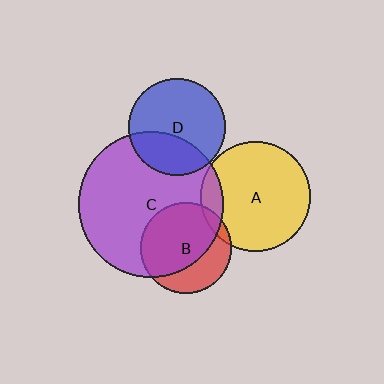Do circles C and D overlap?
Yes.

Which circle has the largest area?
Circle C (purple).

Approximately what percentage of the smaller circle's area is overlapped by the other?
Approximately 30%.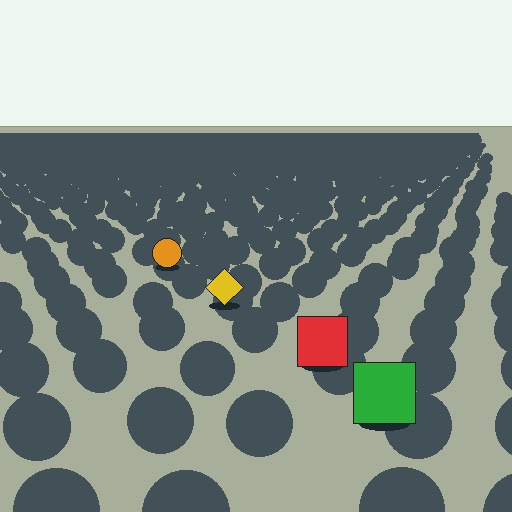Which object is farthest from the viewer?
The orange circle is farthest from the viewer. It appears smaller and the ground texture around it is denser.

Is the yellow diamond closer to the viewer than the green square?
No. The green square is closer — you can tell from the texture gradient: the ground texture is coarser near it.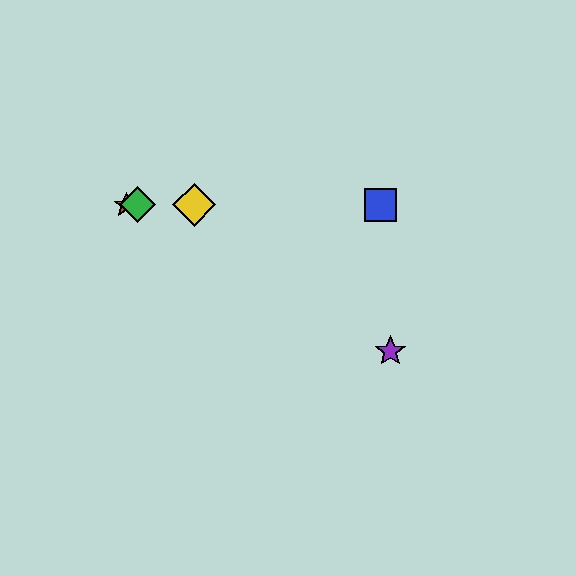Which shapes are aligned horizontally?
The red star, the blue square, the green diamond, the yellow diamond are aligned horizontally.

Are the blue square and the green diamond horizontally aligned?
Yes, both are at y≈205.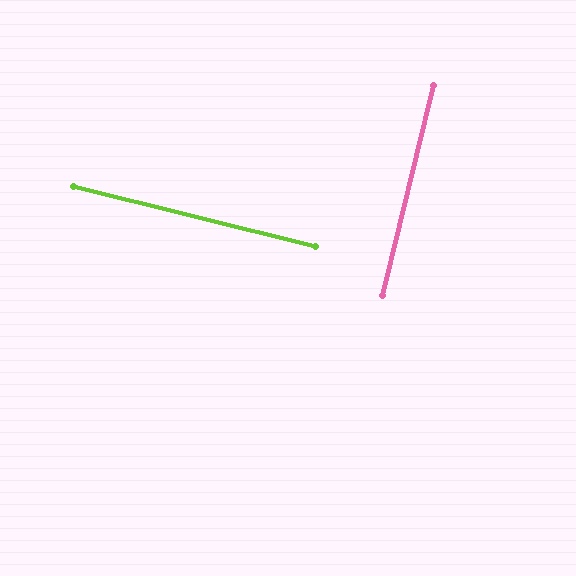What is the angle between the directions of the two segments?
Approximately 90 degrees.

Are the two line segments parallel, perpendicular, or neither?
Perpendicular — they meet at approximately 90°.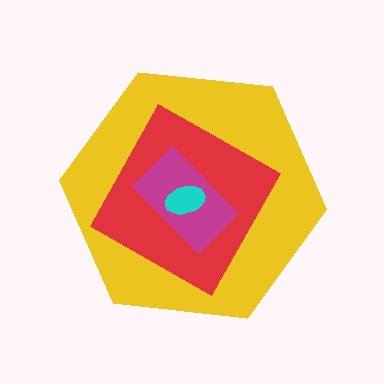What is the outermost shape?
The yellow hexagon.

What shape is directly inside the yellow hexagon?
The red square.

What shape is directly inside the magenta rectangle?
The cyan ellipse.